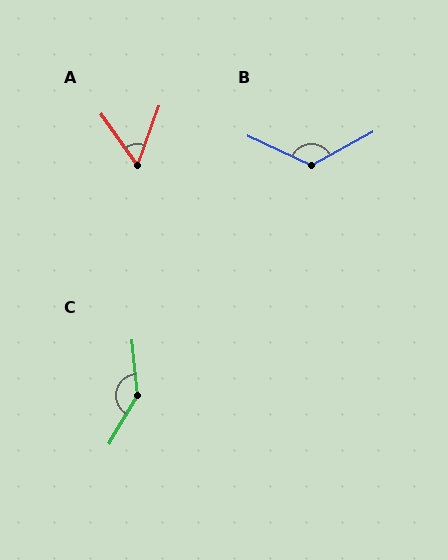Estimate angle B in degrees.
Approximately 126 degrees.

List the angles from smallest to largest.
A (56°), B (126°), C (144°).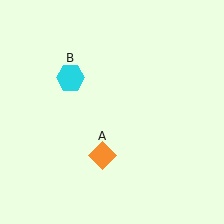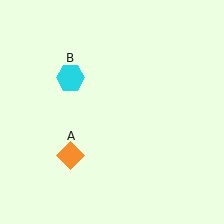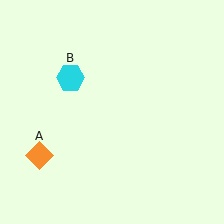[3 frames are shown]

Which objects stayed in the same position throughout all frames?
Cyan hexagon (object B) remained stationary.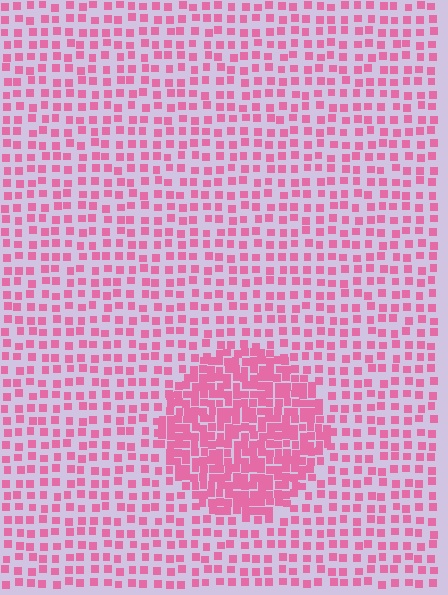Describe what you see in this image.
The image contains small pink elements arranged at two different densities. A circle-shaped region is visible where the elements are more densely packed than the surrounding area.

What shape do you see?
I see a circle.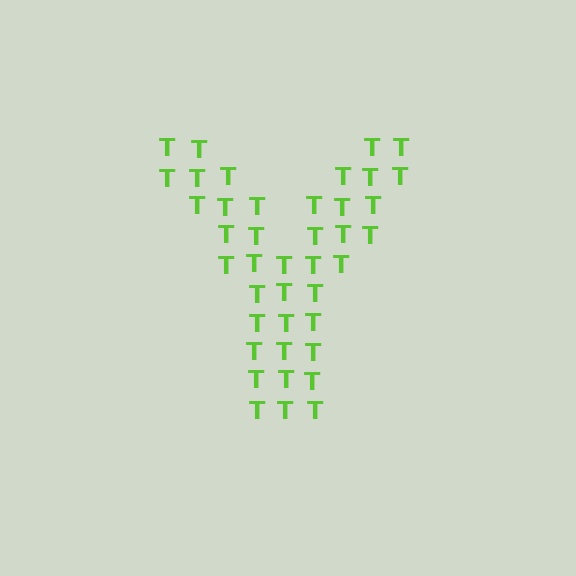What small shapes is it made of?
It is made of small letter T's.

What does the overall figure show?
The overall figure shows the letter Y.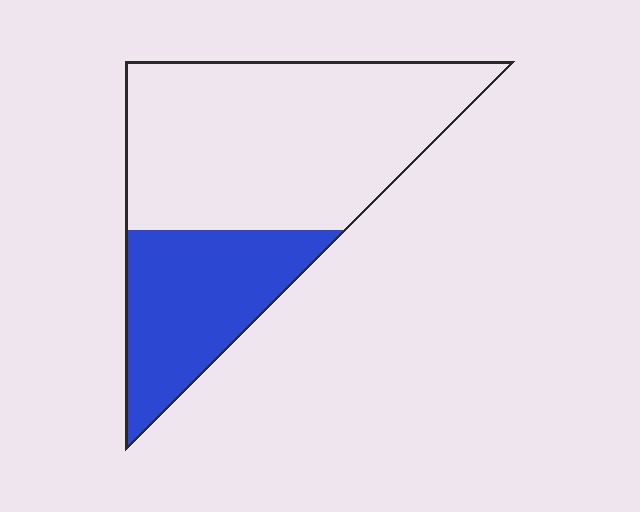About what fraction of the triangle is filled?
About one third (1/3).